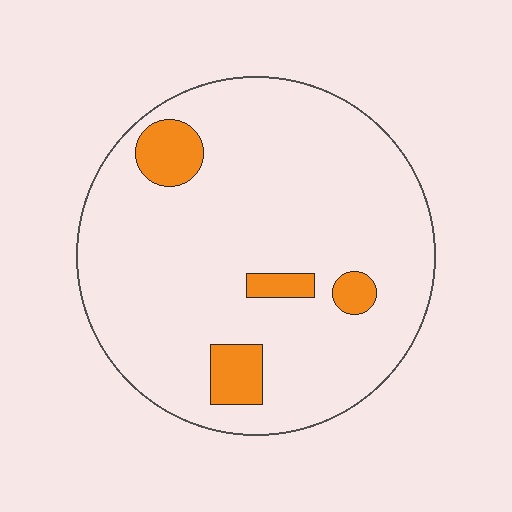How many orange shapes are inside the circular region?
4.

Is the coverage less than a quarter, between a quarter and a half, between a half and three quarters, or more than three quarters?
Less than a quarter.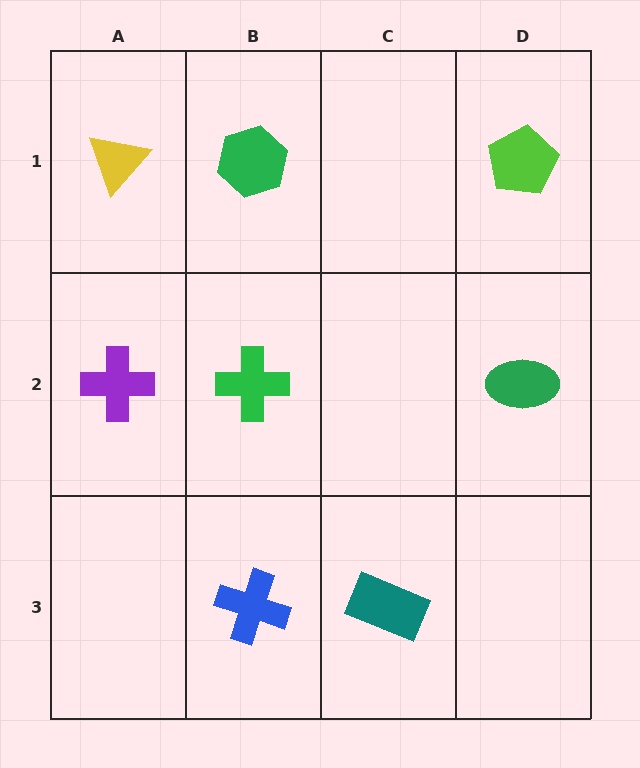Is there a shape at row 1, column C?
No, that cell is empty.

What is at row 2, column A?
A purple cross.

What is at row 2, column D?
A green ellipse.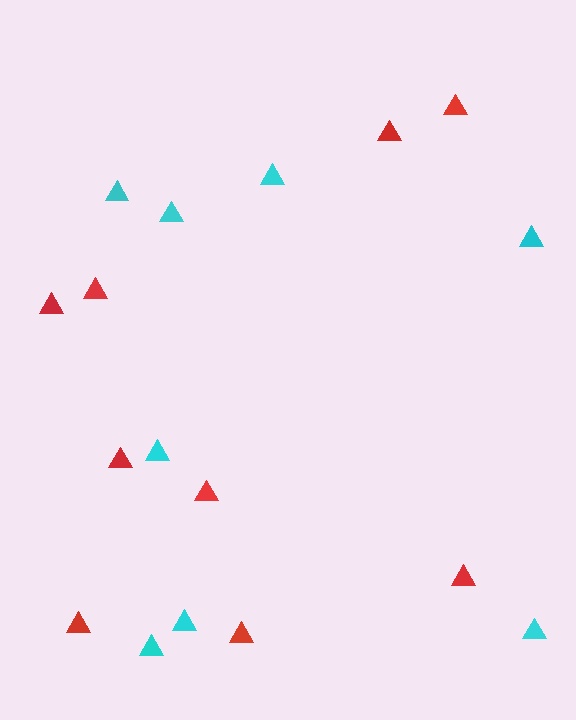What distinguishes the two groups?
There are 2 groups: one group of red triangles (9) and one group of cyan triangles (8).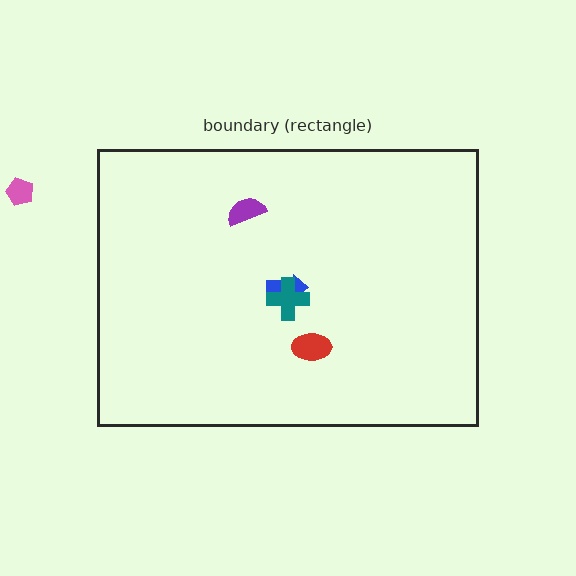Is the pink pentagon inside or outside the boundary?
Outside.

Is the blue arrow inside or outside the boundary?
Inside.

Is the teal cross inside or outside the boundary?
Inside.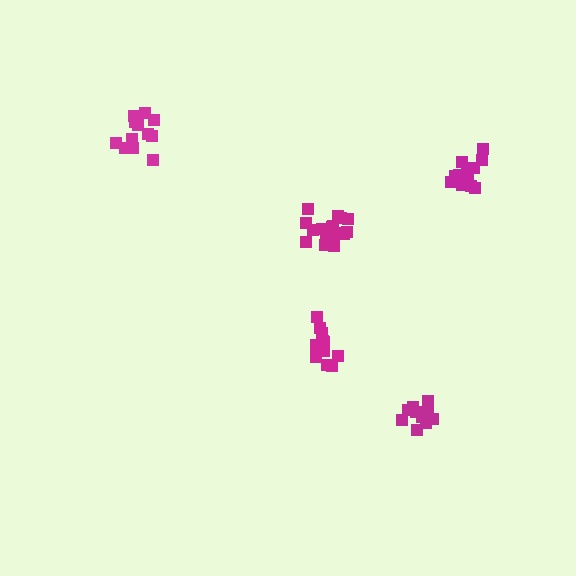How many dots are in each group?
Group 1: 13 dots, Group 2: 17 dots, Group 3: 12 dots, Group 4: 13 dots, Group 5: 11 dots (66 total).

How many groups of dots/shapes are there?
There are 5 groups.